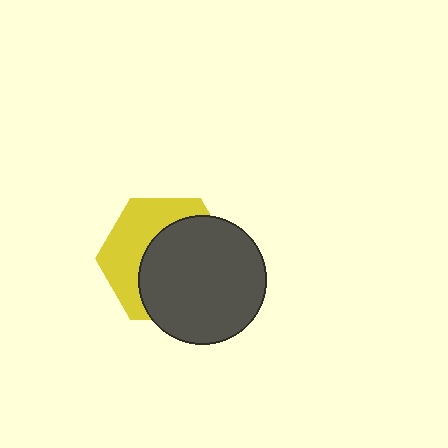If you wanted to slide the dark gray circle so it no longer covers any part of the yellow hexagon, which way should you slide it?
Slide it toward the lower-right — that is the most direct way to separate the two shapes.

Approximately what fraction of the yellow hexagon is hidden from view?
Roughly 58% of the yellow hexagon is hidden behind the dark gray circle.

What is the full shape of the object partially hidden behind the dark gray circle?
The partially hidden object is a yellow hexagon.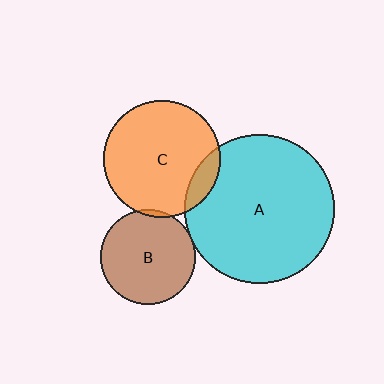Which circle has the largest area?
Circle A (cyan).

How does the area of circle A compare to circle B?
Approximately 2.5 times.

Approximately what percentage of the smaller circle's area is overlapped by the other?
Approximately 10%.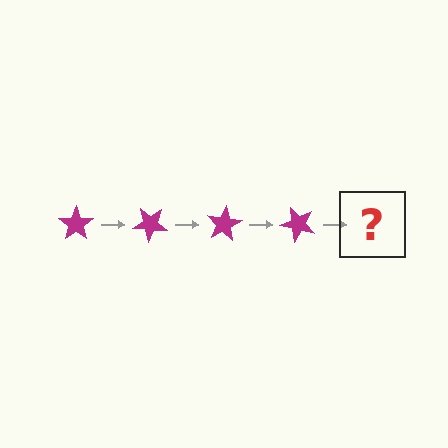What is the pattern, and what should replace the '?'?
The pattern is that the star rotates 40 degrees each step. The '?' should be a magenta star rotated 160 degrees.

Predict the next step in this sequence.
The next step is a magenta star rotated 160 degrees.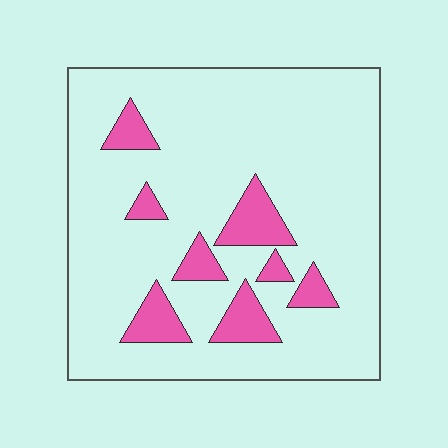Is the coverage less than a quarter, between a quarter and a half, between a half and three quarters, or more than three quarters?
Less than a quarter.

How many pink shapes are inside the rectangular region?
8.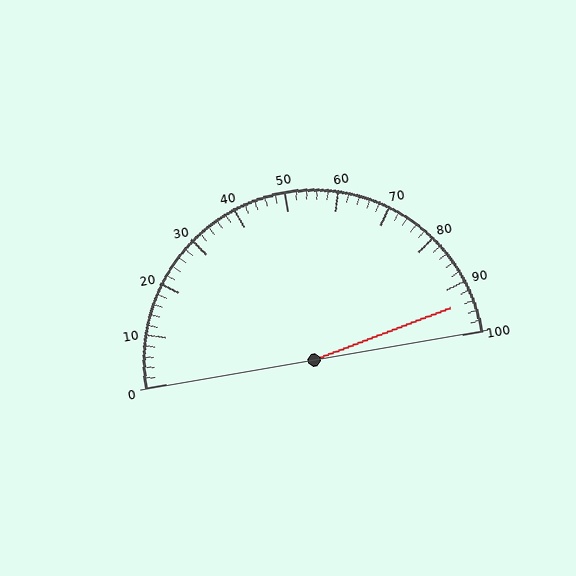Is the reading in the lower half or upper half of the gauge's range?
The reading is in the upper half of the range (0 to 100).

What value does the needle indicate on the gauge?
The needle indicates approximately 94.